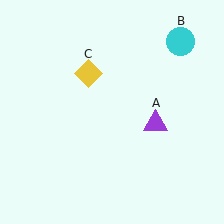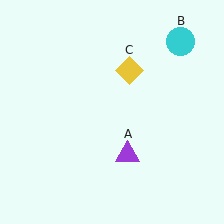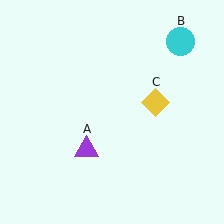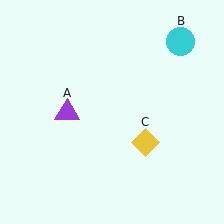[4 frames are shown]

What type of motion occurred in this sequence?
The purple triangle (object A), yellow diamond (object C) rotated clockwise around the center of the scene.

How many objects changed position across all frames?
2 objects changed position: purple triangle (object A), yellow diamond (object C).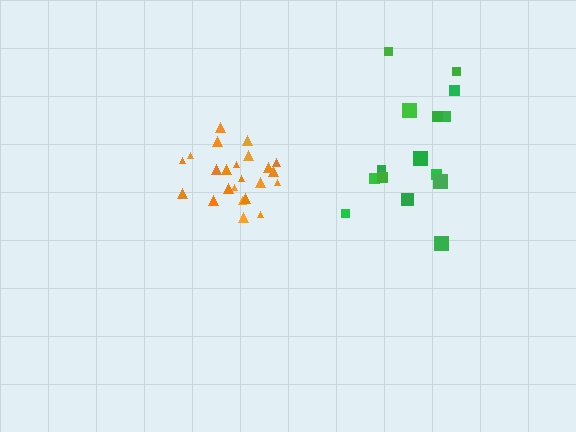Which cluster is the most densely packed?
Orange.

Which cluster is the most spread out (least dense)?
Green.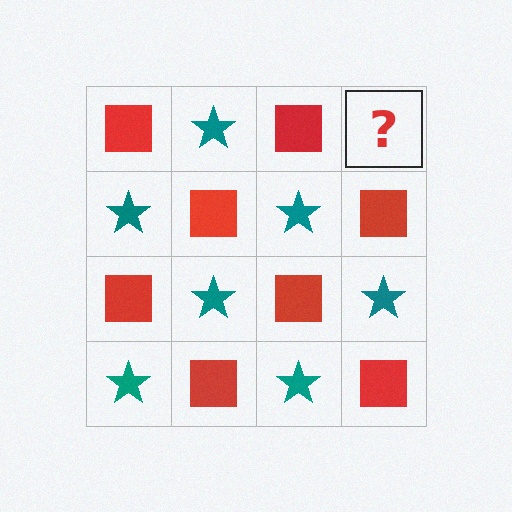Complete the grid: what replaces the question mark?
The question mark should be replaced with a teal star.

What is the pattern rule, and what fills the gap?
The rule is that it alternates red square and teal star in a checkerboard pattern. The gap should be filled with a teal star.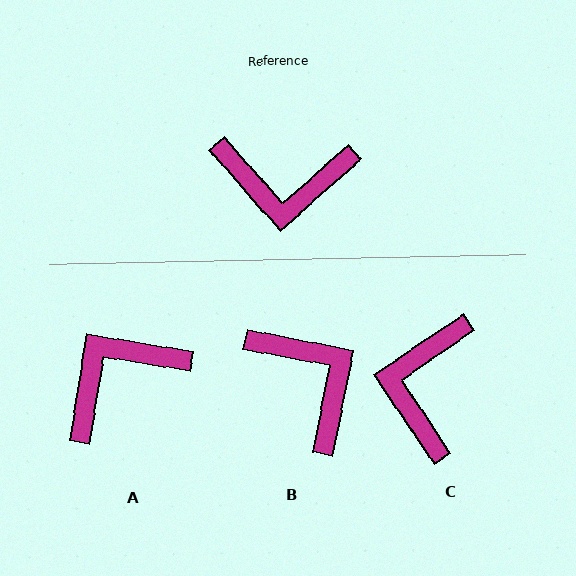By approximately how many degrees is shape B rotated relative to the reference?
Approximately 128 degrees counter-clockwise.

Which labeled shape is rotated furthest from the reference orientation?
A, about 141 degrees away.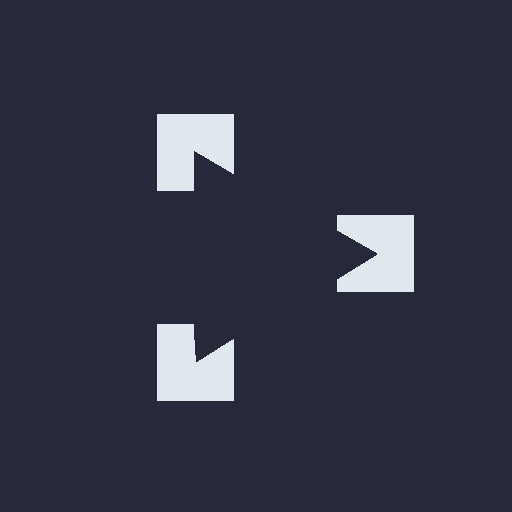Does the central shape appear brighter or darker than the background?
It typically appears slightly darker than the background, even though no actual brightness change is drawn.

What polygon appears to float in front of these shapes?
An illusory triangle — its edges are inferred from the aligned wedge cuts in the notched squares, not physically drawn.